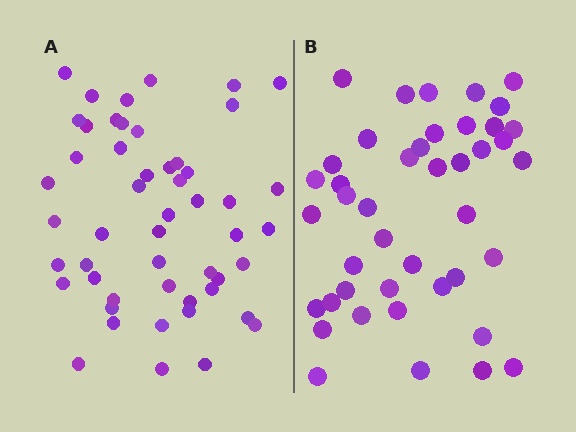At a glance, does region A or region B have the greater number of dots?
Region A (the left region) has more dots.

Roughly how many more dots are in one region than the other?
Region A has roughly 8 or so more dots than region B.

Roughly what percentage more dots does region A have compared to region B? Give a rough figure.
About 20% more.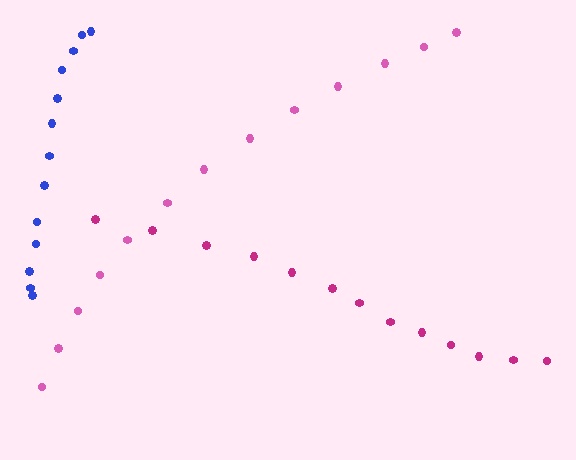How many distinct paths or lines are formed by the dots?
There are 3 distinct paths.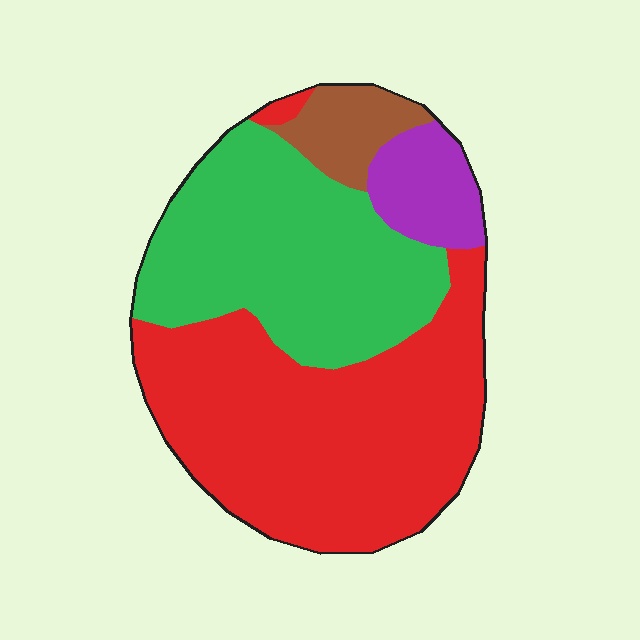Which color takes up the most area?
Red, at roughly 50%.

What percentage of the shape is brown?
Brown covers around 5% of the shape.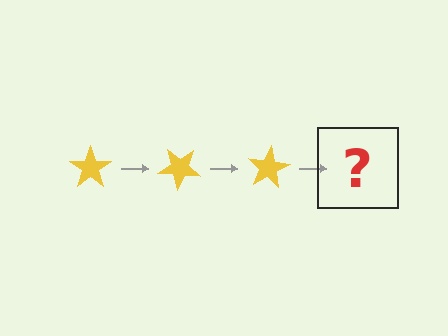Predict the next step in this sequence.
The next step is a yellow star rotated 120 degrees.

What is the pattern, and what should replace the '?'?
The pattern is that the star rotates 40 degrees each step. The '?' should be a yellow star rotated 120 degrees.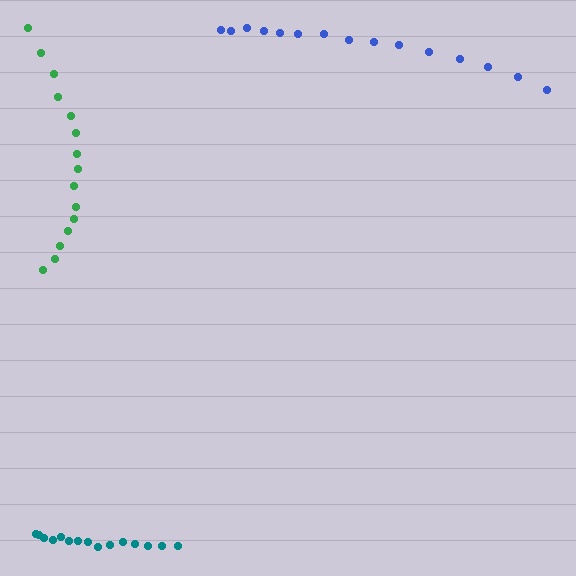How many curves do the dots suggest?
There are 3 distinct paths.